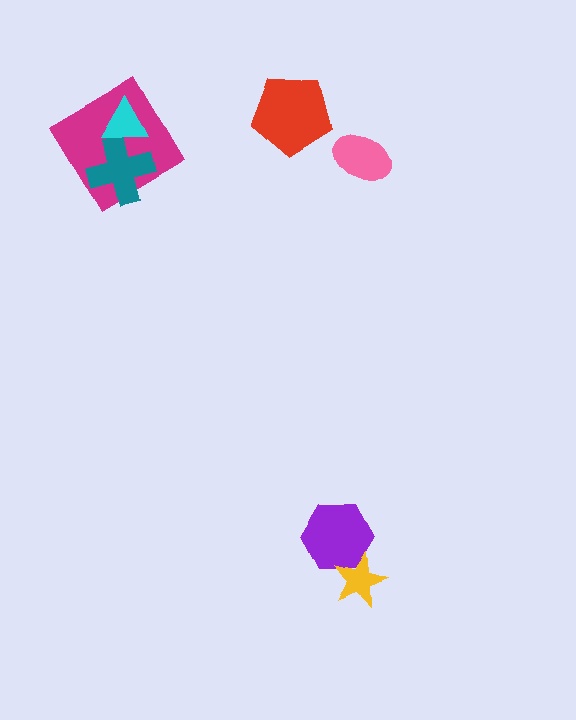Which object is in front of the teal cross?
The cyan triangle is in front of the teal cross.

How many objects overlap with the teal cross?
2 objects overlap with the teal cross.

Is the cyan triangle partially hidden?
No, no other shape covers it.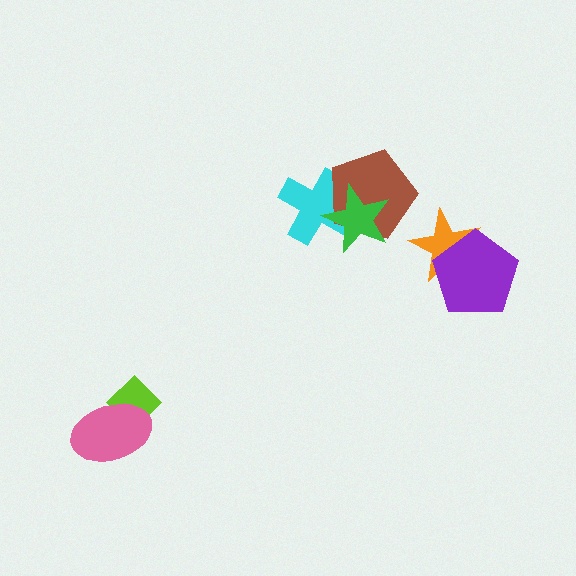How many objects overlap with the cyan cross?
2 objects overlap with the cyan cross.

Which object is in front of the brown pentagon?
The green star is in front of the brown pentagon.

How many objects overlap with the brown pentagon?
2 objects overlap with the brown pentagon.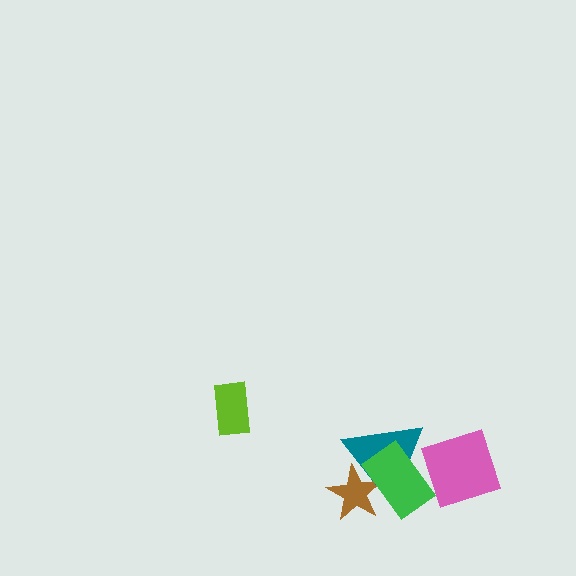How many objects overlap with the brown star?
2 objects overlap with the brown star.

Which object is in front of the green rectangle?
The pink diamond is in front of the green rectangle.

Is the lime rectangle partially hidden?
No, no other shape covers it.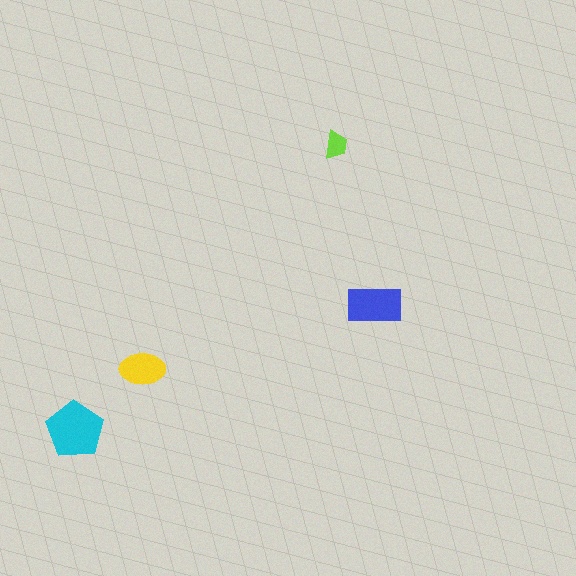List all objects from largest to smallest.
The cyan pentagon, the blue rectangle, the yellow ellipse, the lime trapezoid.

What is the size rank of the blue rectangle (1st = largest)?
2nd.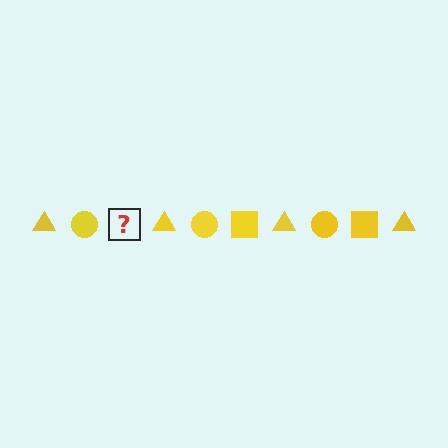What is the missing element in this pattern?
The missing element is a yellow square.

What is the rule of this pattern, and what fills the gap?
The rule is that the pattern cycles through triangle, circle, square shapes in yellow. The gap should be filled with a yellow square.